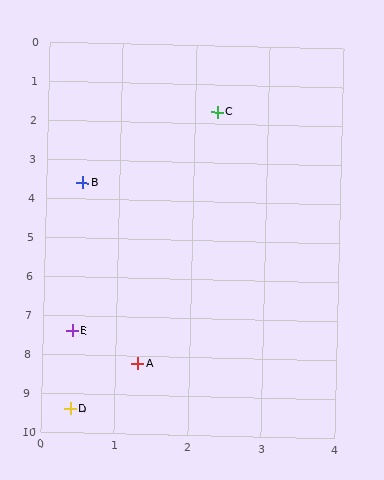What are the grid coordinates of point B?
Point B is at approximately (0.5, 3.6).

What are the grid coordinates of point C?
Point C is at approximately (2.3, 1.7).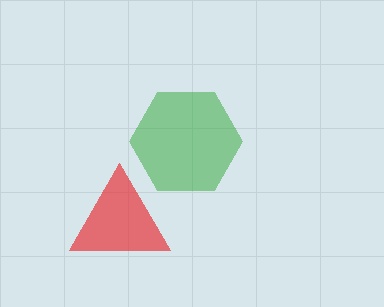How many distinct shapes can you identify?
There are 2 distinct shapes: a red triangle, a green hexagon.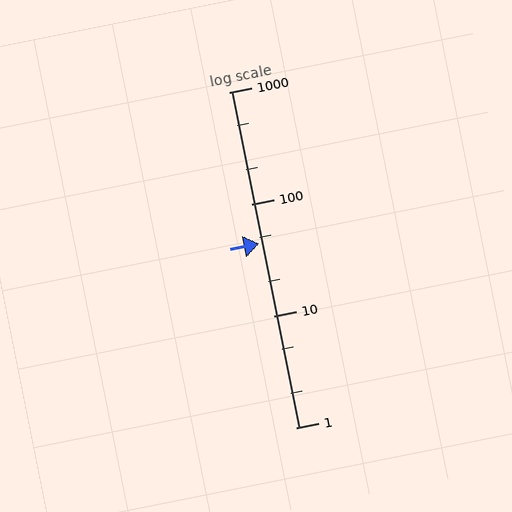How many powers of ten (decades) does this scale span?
The scale spans 3 decades, from 1 to 1000.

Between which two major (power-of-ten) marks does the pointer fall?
The pointer is between 10 and 100.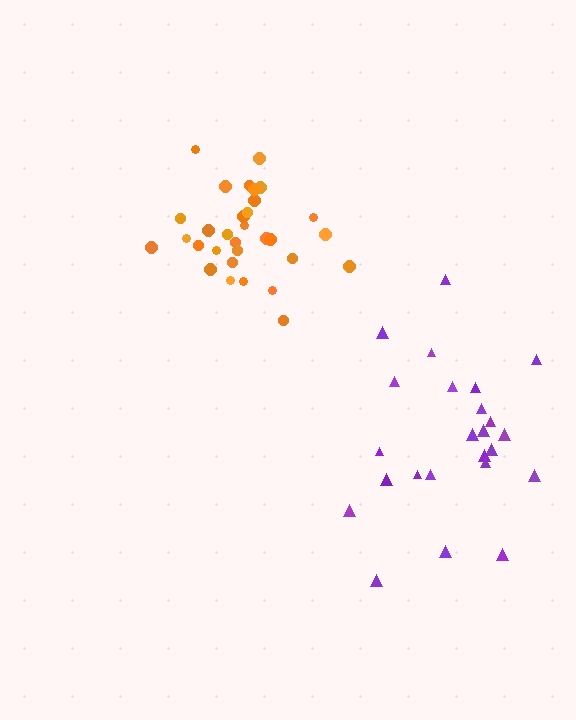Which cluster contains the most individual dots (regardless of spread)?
Orange (31).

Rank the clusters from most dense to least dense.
orange, purple.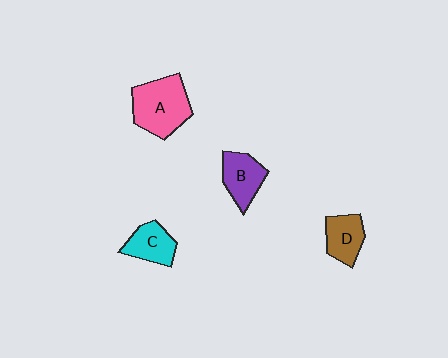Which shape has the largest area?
Shape A (pink).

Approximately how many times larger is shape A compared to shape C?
Approximately 1.7 times.